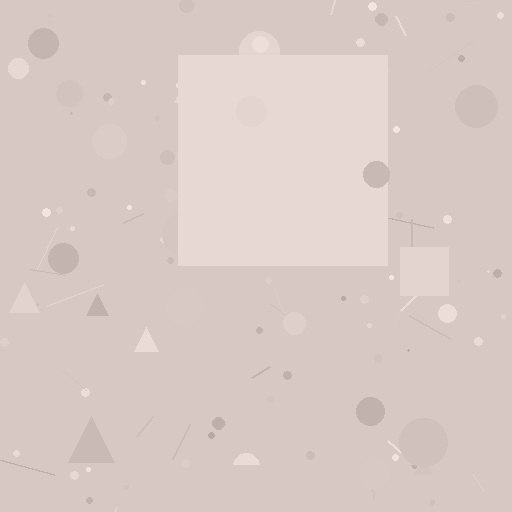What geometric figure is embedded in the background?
A square is embedded in the background.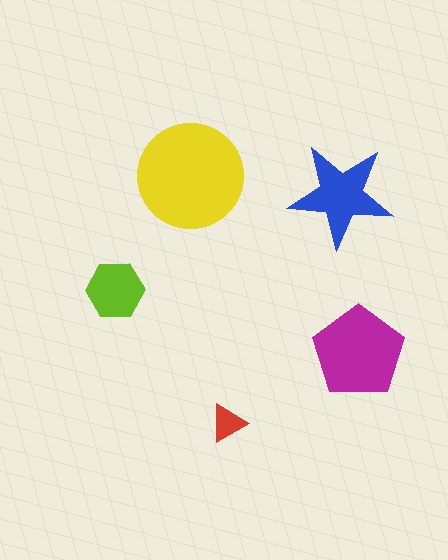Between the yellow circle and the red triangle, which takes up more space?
The yellow circle.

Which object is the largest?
The yellow circle.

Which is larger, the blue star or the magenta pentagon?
The magenta pentagon.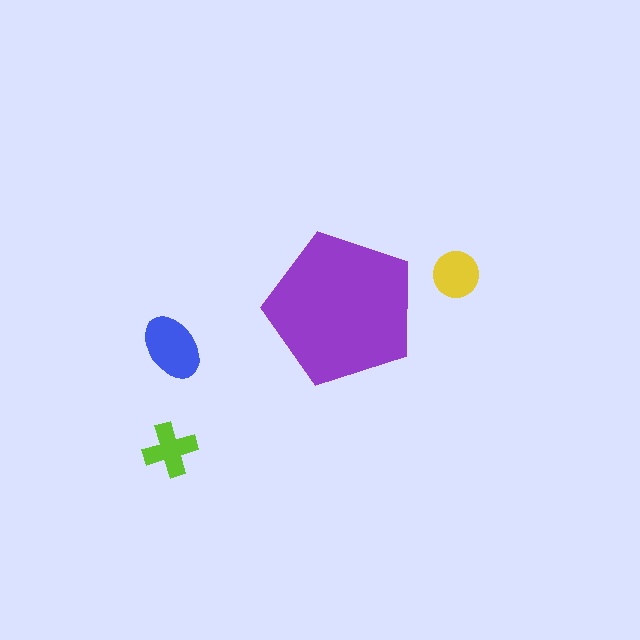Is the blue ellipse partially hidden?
No, the blue ellipse is fully visible.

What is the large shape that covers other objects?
A purple pentagon.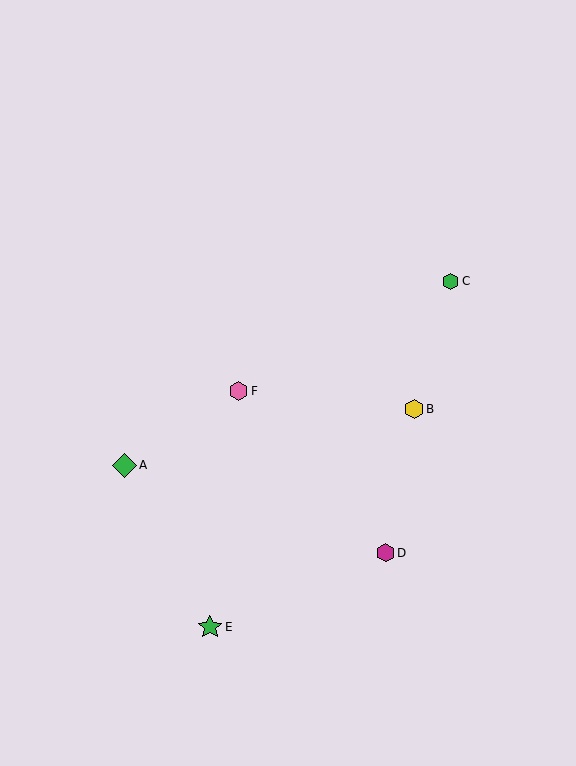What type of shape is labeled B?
Shape B is a yellow hexagon.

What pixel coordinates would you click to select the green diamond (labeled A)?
Click at (124, 465) to select the green diamond A.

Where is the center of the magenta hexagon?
The center of the magenta hexagon is at (385, 553).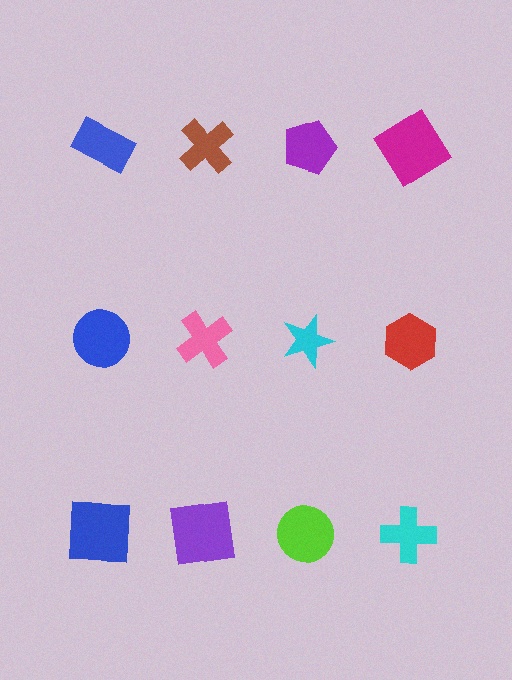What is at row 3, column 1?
A blue square.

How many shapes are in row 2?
4 shapes.